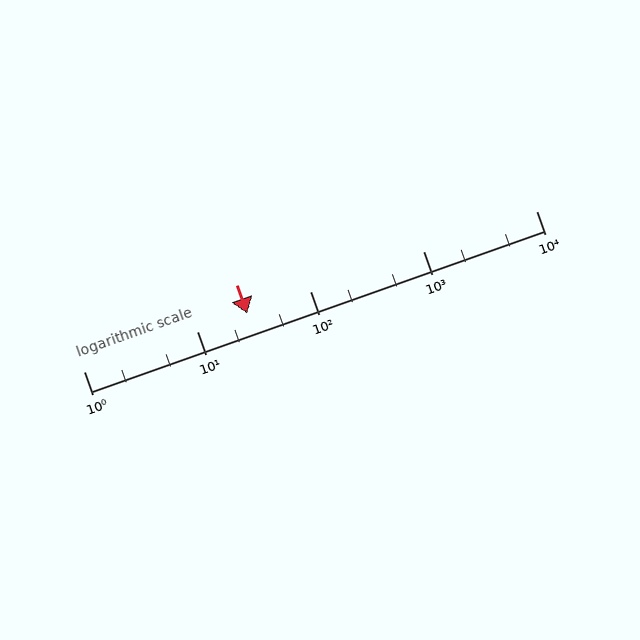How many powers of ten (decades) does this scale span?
The scale spans 4 decades, from 1 to 10000.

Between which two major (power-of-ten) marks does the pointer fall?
The pointer is between 10 and 100.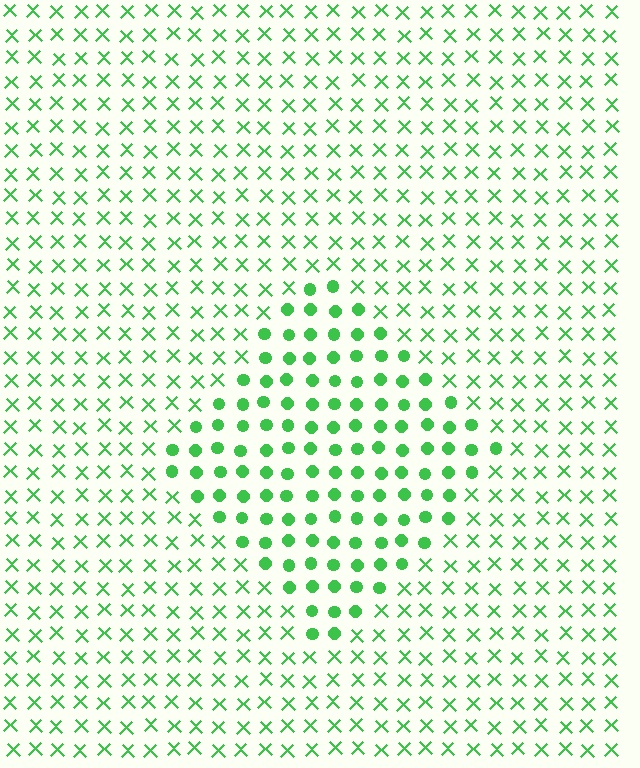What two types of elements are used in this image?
The image uses circles inside the diamond region and X marks outside it.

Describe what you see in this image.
The image is filled with small green elements arranged in a uniform grid. A diamond-shaped region contains circles, while the surrounding area contains X marks. The boundary is defined purely by the change in element shape.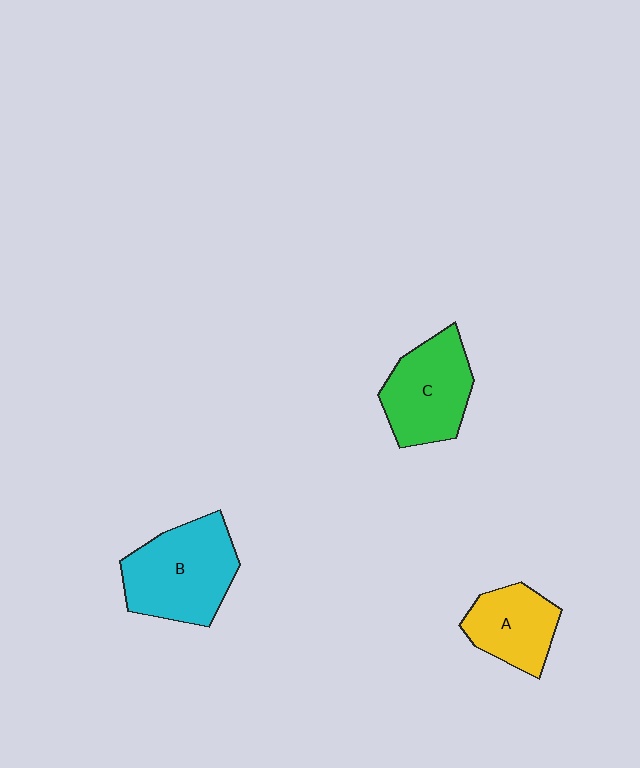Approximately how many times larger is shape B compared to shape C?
Approximately 1.2 times.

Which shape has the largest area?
Shape B (cyan).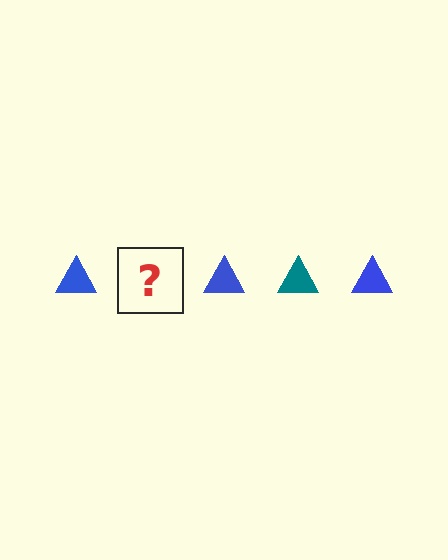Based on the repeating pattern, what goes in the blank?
The blank should be a teal triangle.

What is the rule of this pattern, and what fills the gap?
The rule is that the pattern cycles through blue, teal triangles. The gap should be filled with a teal triangle.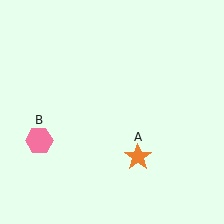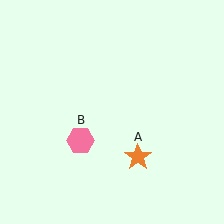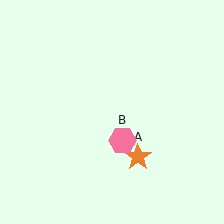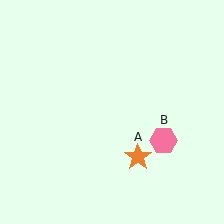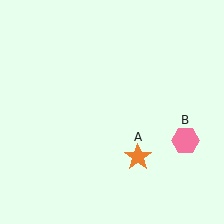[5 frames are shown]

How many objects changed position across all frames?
1 object changed position: pink hexagon (object B).